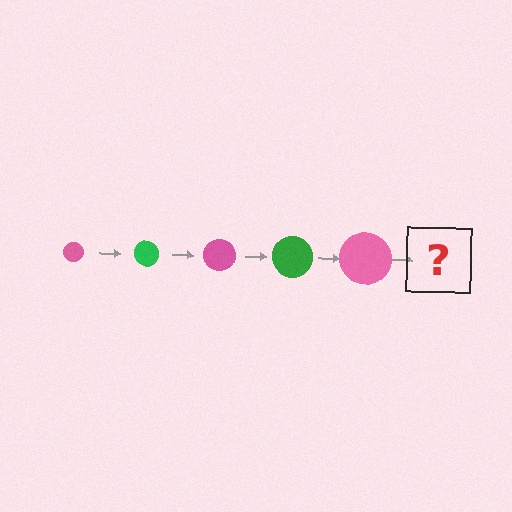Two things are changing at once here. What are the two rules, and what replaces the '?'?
The two rules are that the circle grows larger each step and the color cycles through pink and green. The '?' should be a green circle, larger than the previous one.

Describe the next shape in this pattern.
It should be a green circle, larger than the previous one.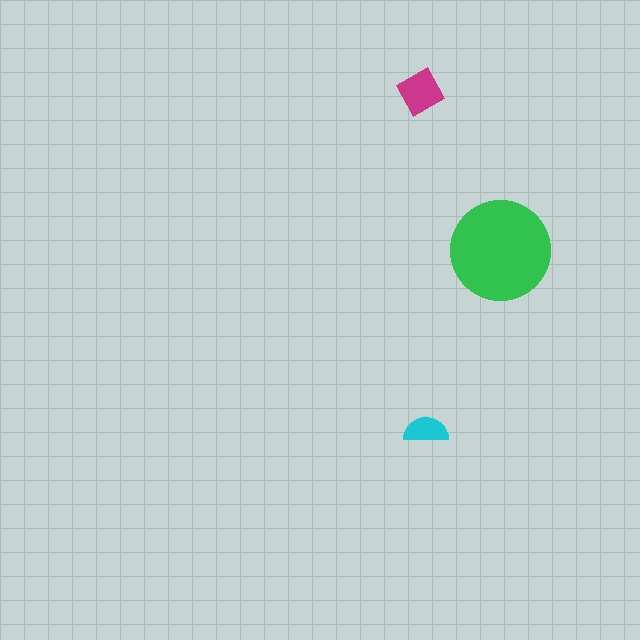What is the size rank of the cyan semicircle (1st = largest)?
3rd.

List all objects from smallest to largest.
The cyan semicircle, the magenta diamond, the green circle.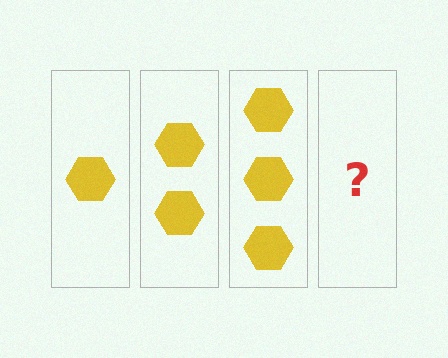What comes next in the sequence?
The next element should be 4 hexagons.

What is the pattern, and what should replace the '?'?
The pattern is that each step adds one more hexagon. The '?' should be 4 hexagons.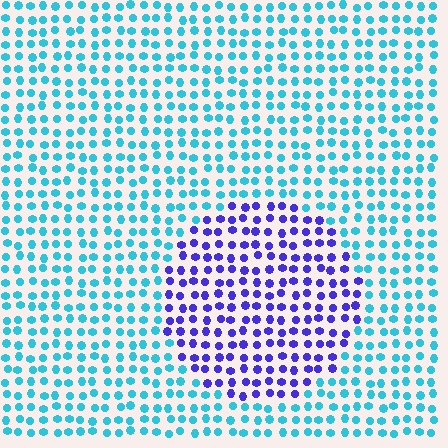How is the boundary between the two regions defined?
The boundary is defined purely by a slight shift in hue (about 60 degrees). Spacing, size, and orientation are identical on both sides.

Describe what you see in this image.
The image is filled with small cyan elements in a uniform arrangement. A circle-shaped region is visible where the elements are tinted to a slightly different hue, forming a subtle color boundary.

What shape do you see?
I see a circle.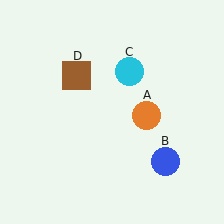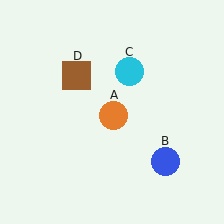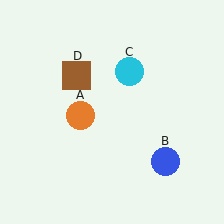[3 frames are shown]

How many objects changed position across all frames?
1 object changed position: orange circle (object A).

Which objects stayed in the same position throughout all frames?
Blue circle (object B) and cyan circle (object C) and brown square (object D) remained stationary.